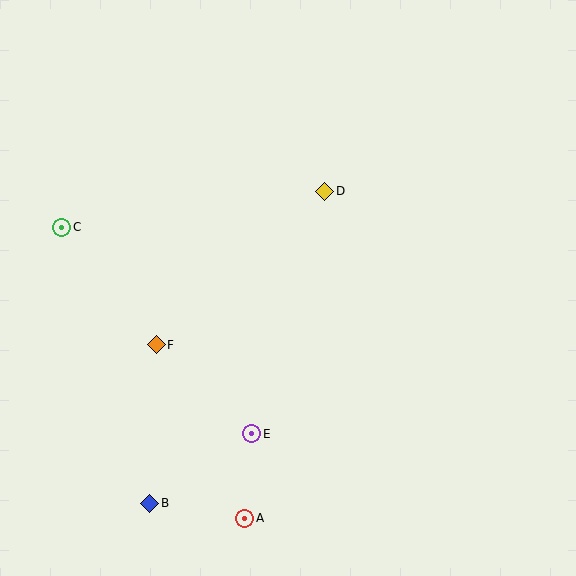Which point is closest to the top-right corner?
Point D is closest to the top-right corner.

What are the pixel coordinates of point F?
Point F is at (156, 345).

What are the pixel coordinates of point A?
Point A is at (245, 518).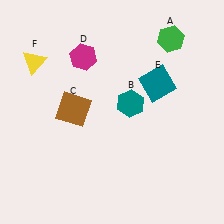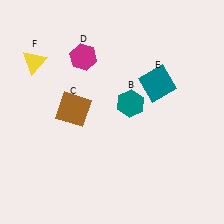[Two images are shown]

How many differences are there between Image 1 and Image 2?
There is 1 difference between the two images.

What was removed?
The green hexagon (A) was removed in Image 2.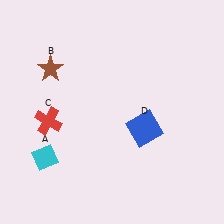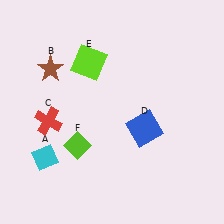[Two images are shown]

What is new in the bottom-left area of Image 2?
A lime diamond (F) was added in the bottom-left area of Image 2.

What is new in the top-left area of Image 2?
A lime square (E) was added in the top-left area of Image 2.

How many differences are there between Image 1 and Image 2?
There are 2 differences between the two images.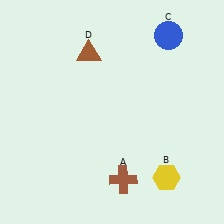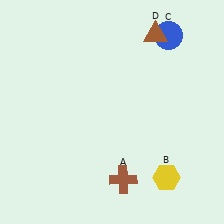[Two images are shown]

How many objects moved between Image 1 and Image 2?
1 object moved between the two images.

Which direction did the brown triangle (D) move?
The brown triangle (D) moved right.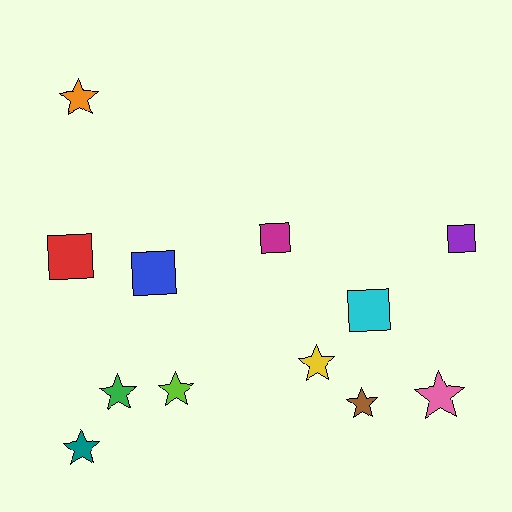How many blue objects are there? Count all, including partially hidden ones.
There is 1 blue object.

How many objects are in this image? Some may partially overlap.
There are 12 objects.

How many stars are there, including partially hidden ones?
There are 7 stars.